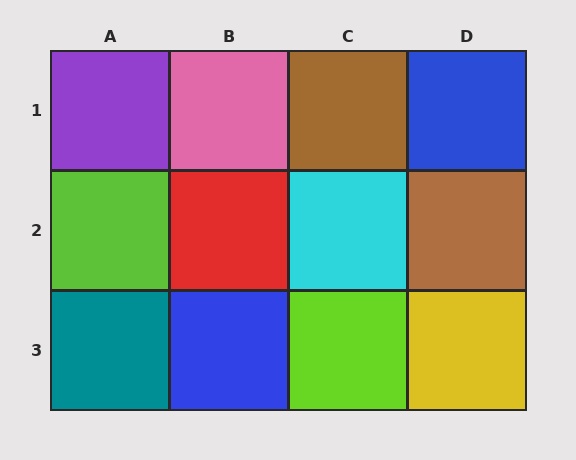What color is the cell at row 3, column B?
Blue.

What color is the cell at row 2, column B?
Red.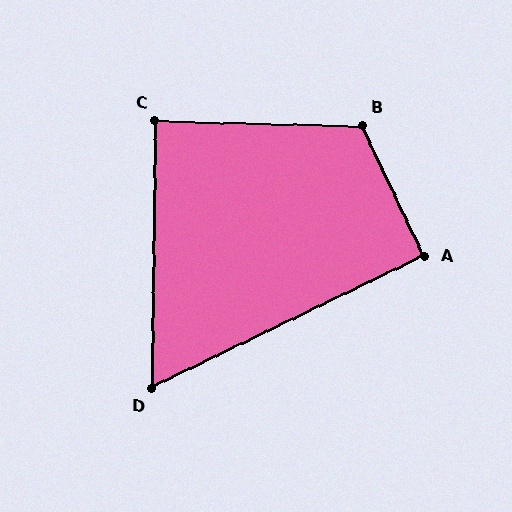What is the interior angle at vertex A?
Approximately 91 degrees (approximately right).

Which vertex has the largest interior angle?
B, at approximately 116 degrees.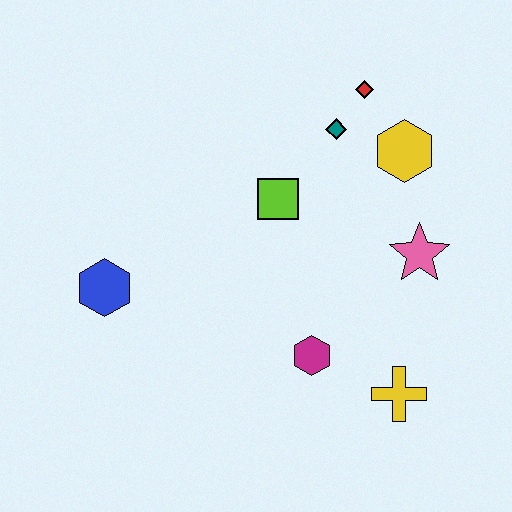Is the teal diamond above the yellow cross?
Yes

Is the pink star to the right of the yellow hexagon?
Yes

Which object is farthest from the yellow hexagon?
The blue hexagon is farthest from the yellow hexagon.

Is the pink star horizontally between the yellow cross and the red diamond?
No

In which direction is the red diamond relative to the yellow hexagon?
The red diamond is above the yellow hexagon.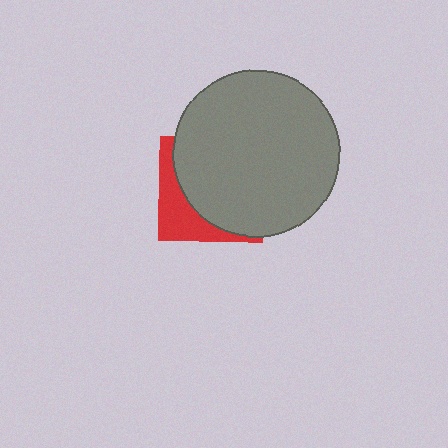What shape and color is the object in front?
The object in front is a gray circle.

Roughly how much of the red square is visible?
A small part of it is visible (roughly 30%).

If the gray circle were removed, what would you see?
You would see the complete red square.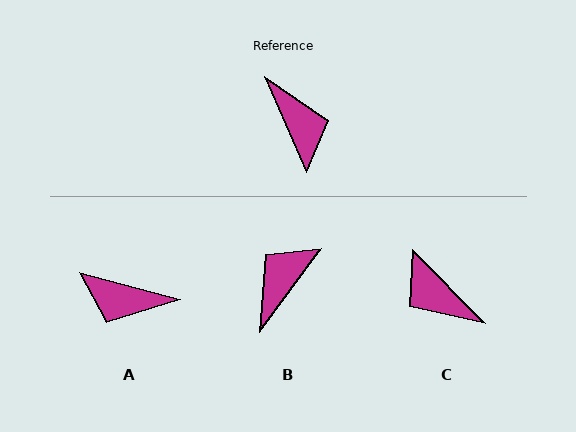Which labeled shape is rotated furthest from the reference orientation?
C, about 159 degrees away.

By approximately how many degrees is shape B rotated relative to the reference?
Approximately 120 degrees counter-clockwise.